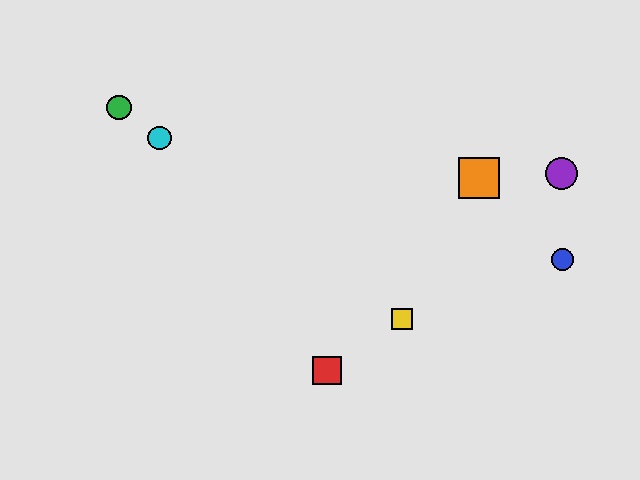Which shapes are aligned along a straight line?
The green circle, the yellow square, the cyan circle are aligned along a straight line.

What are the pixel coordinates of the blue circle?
The blue circle is at (563, 259).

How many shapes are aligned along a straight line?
3 shapes (the green circle, the yellow square, the cyan circle) are aligned along a straight line.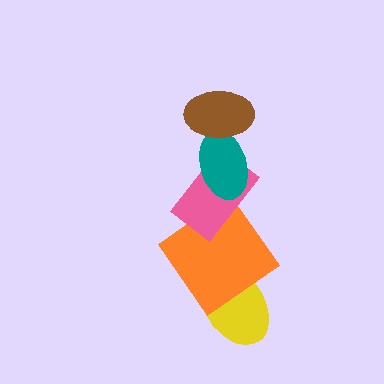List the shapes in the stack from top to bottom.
From top to bottom: the brown ellipse, the teal ellipse, the pink rectangle, the orange diamond, the yellow ellipse.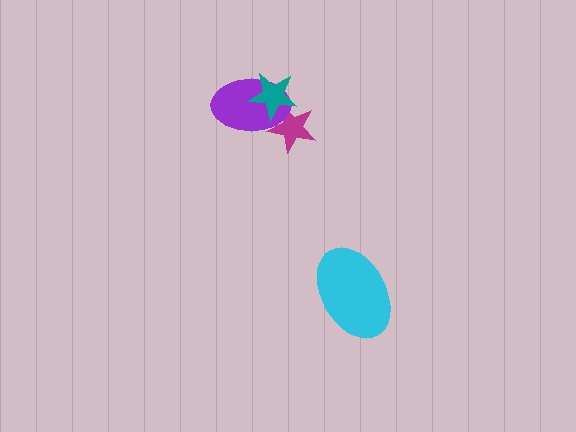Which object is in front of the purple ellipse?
The teal star is in front of the purple ellipse.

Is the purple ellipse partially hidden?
Yes, it is partially covered by another shape.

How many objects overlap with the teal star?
2 objects overlap with the teal star.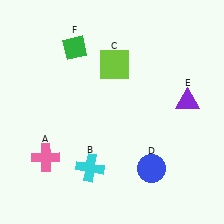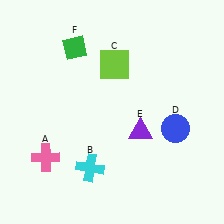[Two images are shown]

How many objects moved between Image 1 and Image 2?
2 objects moved between the two images.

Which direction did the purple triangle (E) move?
The purple triangle (E) moved left.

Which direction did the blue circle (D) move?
The blue circle (D) moved up.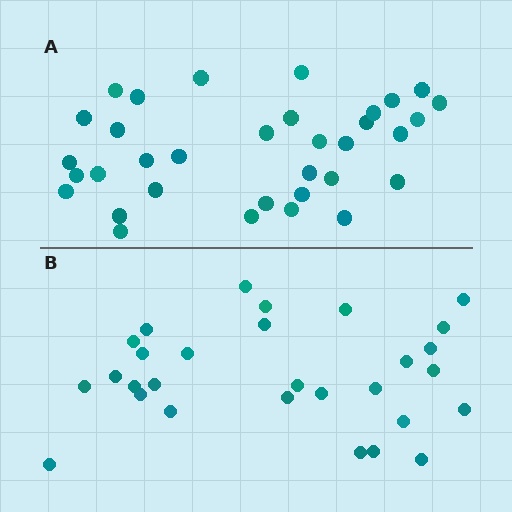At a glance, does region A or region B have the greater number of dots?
Region A (the top region) has more dots.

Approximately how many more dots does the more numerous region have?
Region A has about 5 more dots than region B.